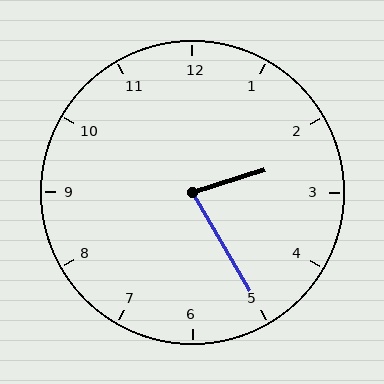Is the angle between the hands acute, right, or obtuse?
It is acute.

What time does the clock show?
2:25.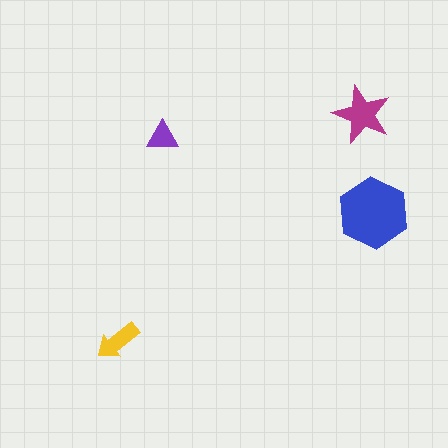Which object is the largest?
The blue hexagon.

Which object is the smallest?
The purple triangle.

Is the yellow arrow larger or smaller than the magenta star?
Smaller.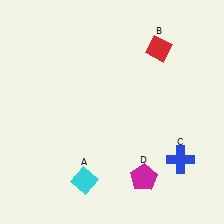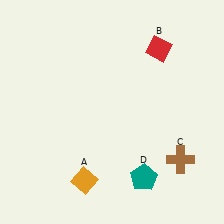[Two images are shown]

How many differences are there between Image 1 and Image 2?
There are 3 differences between the two images.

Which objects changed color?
A changed from cyan to orange. C changed from blue to brown. D changed from magenta to teal.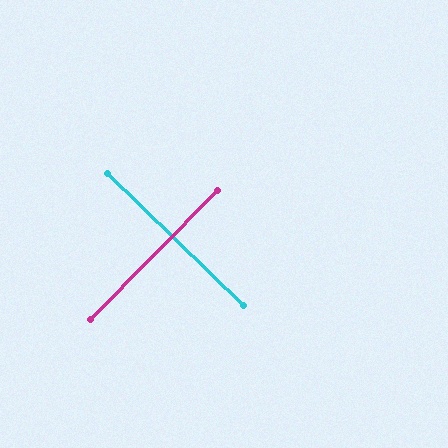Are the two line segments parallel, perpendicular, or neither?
Perpendicular — they meet at approximately 90°.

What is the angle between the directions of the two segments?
Approximately 90 degrees.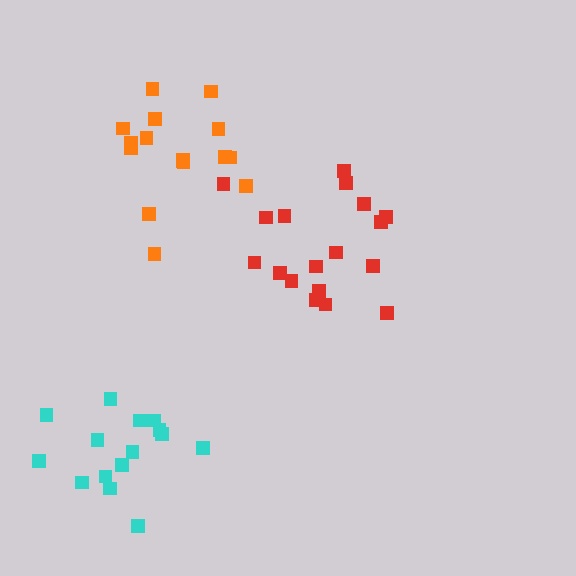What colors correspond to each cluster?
The clusters are colored: orange, red, cyan.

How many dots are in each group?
Group 1: 16 dots, Group 2: 18 dots, Group 3: 15 dots (49 total).